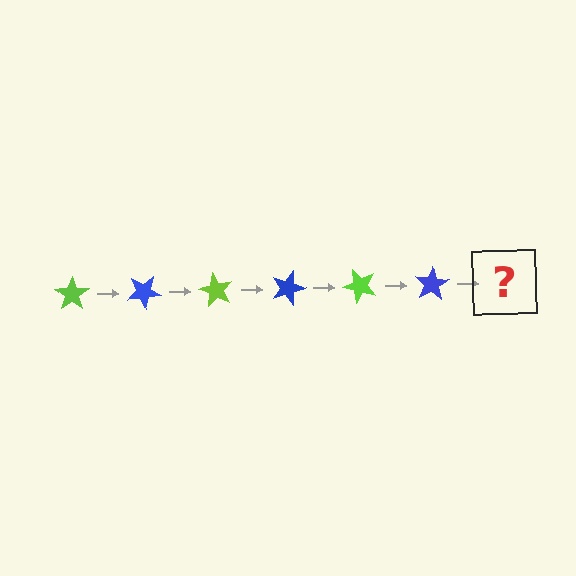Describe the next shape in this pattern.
It should be a lime star, rotated 180 degrees from the start.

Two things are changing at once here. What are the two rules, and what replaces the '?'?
The two rules are that it rotates 30 degrees each step and the color cycles through lime and blue. The '?' should be a lime star, rotated 180 degrees from the start.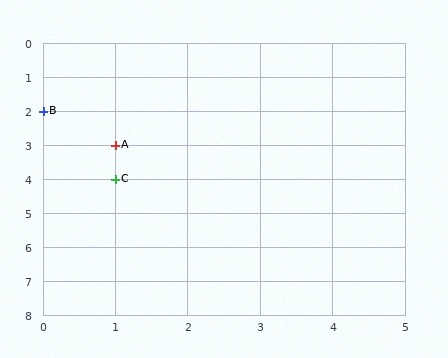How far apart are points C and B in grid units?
Points C and B are 1 column and 2 rows apart (about 2.2 grid units diagonally).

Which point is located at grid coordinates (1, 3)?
Point A is at (1, 3).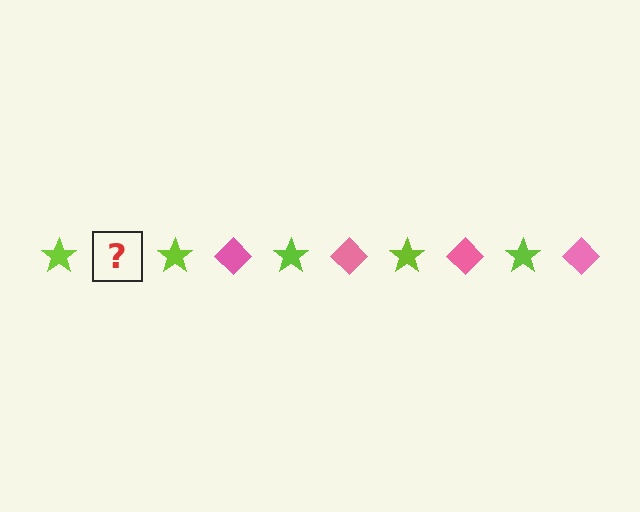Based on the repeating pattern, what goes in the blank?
The blank should be a pink diamond.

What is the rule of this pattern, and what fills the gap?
The rule is that the pattern alternates between lime star and pink diamond. The gap should be filled with a pink diamond.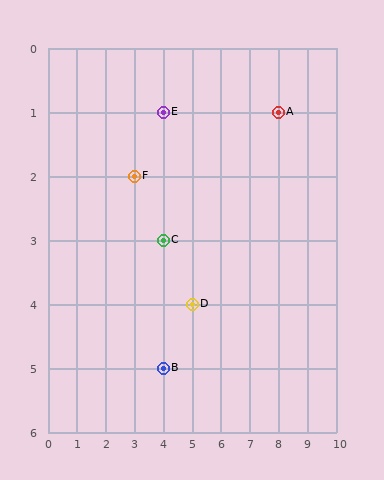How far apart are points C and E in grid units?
Points C and E are 2 rows apart.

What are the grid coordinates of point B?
Point B is at grid coordinates (4, 5).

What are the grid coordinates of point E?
Point E is at grid coordinates (4, 1).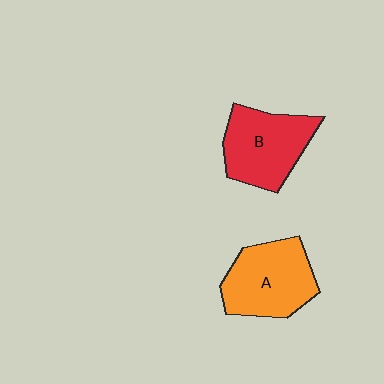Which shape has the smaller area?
Shape B (red).